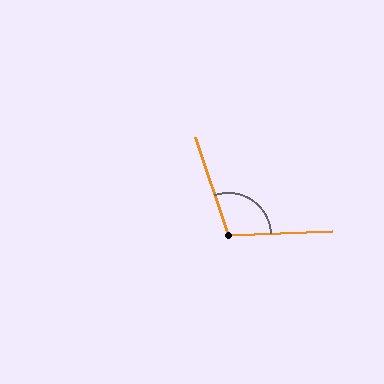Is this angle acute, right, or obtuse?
It is obtuse.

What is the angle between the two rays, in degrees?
Approximately 106 degrees.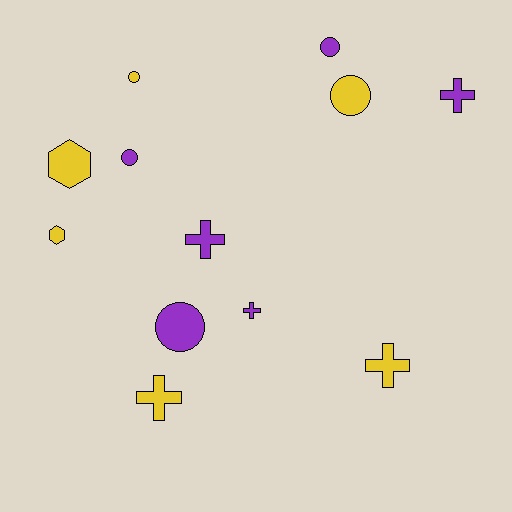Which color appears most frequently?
Purple, with 6 objects.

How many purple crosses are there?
There are 3 purple crosses.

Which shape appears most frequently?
Circle, with 5 objects.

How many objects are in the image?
There are 12 objects.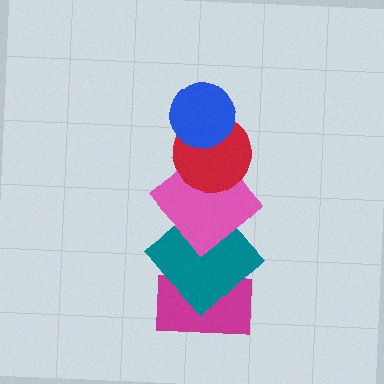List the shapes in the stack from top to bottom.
From top to bottom: the blue circle, the red circle, the pink diamond, the teal diamond, the magenta rectangle.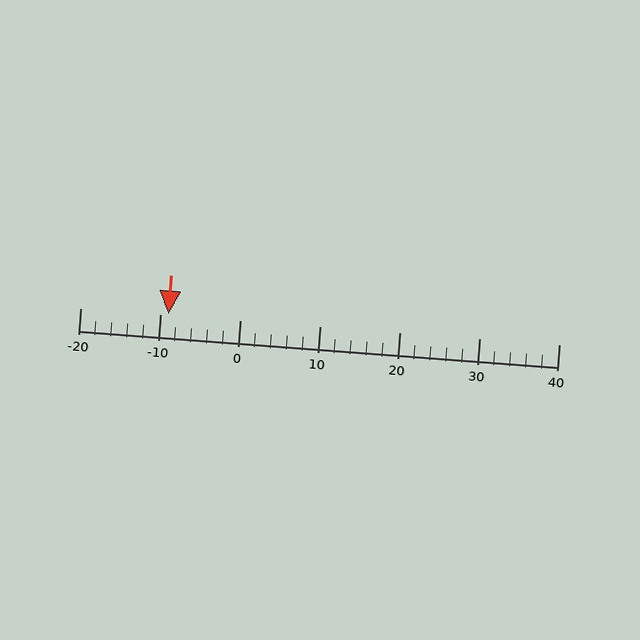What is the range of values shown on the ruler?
The ruler shows values from -20 to 40.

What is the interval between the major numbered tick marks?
The major tick marks are spaced 10 units apart.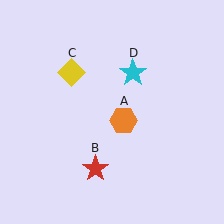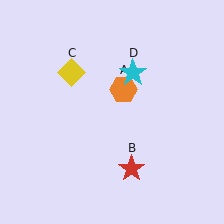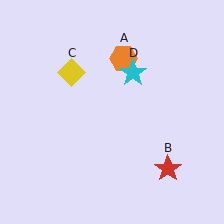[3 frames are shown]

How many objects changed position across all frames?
2 objects changed position: orange hexagon (object A), red star (object B).